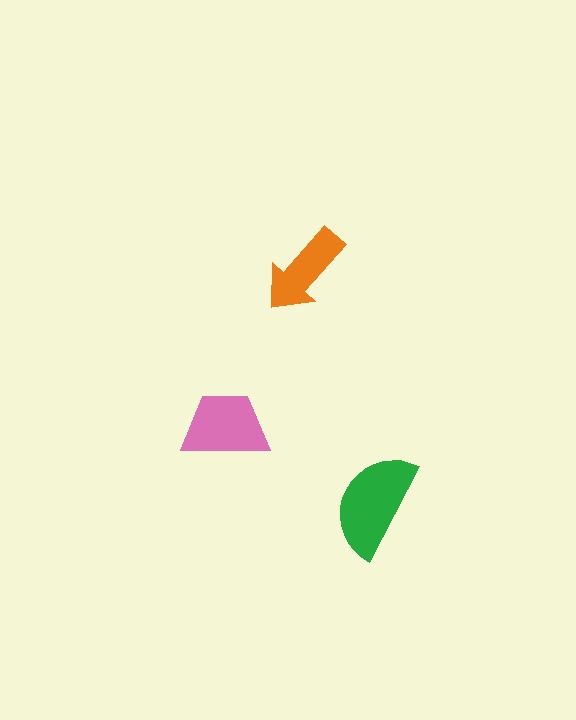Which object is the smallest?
The orange arrow.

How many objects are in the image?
There are 3 objects in the image.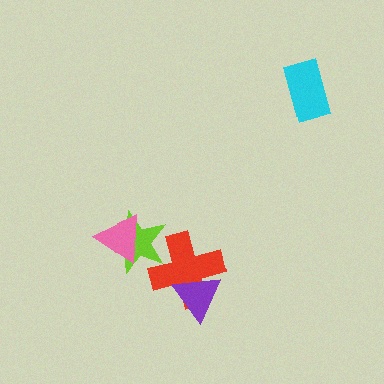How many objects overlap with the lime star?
2 objects overlap with the lime star.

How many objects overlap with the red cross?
2 objects overlap with the red cross.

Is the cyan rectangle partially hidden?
No, no other shape covers it.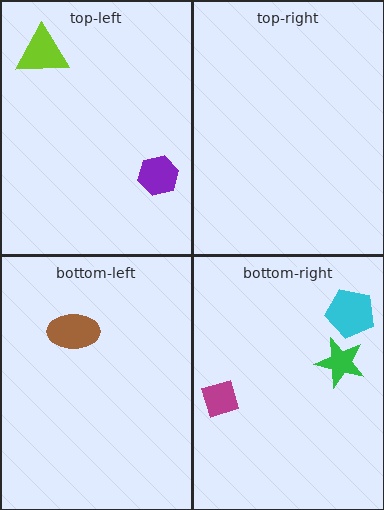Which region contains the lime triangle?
The top-left region.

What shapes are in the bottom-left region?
The brown ellipse.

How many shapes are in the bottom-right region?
3.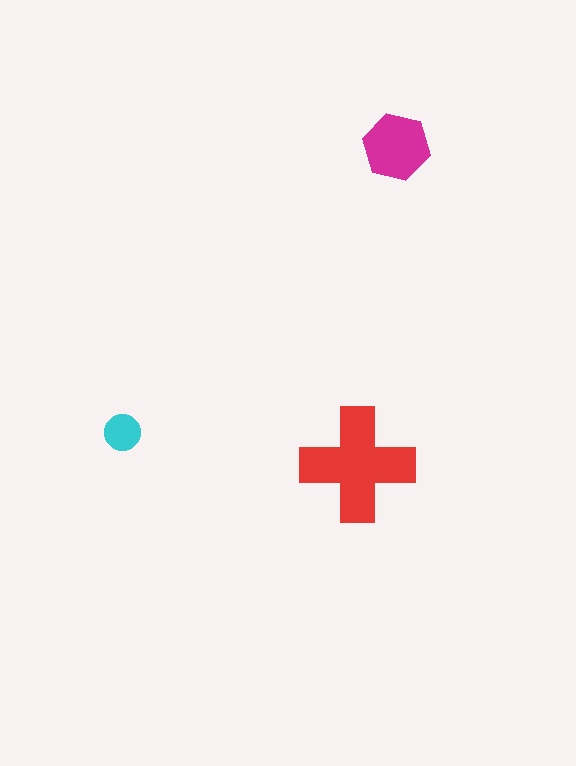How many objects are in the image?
There are 3 objects in the image.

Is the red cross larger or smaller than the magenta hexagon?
Larger.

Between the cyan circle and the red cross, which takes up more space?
The red cross.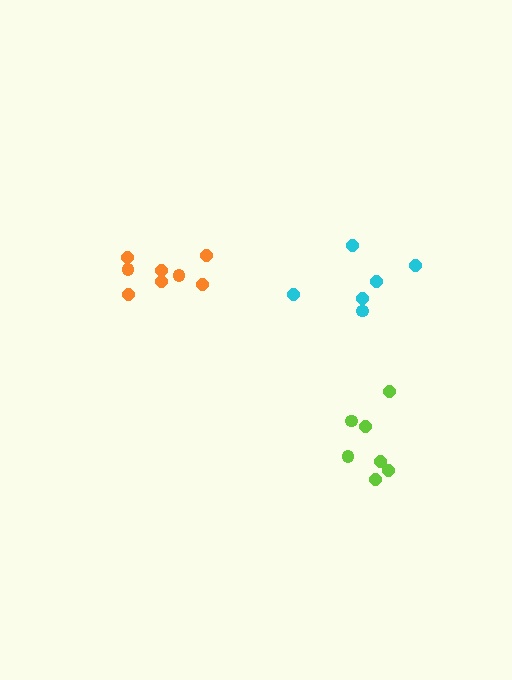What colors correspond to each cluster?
The clusters are colored: orange, lime, cyan.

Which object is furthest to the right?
The lime cluster is rightmost.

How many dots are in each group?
Group 1: 8 dots, Group 2: 7 dots, Group 3: 6 dots (21 total).